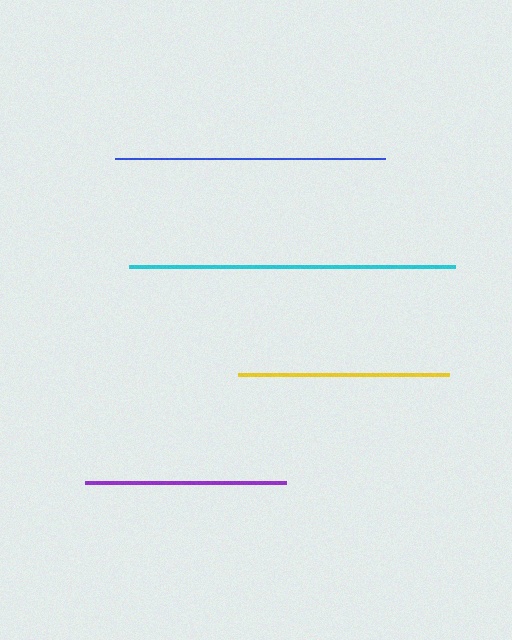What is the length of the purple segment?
The purple segment is approximately 201 pixels long.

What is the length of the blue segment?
The blue segment is approximately 270 pixels long.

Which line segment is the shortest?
The purple line is the shortest at approximately 201 pixels.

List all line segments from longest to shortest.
From longest to shortest: cyan, blue, yellow, purple.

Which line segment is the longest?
The cyan line is the longest at approximately 326 pixels.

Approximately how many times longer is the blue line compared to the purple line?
The blue line is approximately 1.3 times the length of the purple line.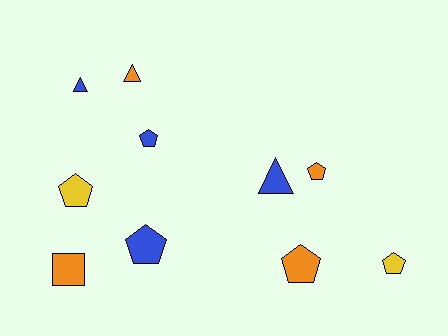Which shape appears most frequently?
Pentagon, with 6 objects.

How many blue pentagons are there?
There are 2 blue pentagons.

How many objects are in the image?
There are 10 objects.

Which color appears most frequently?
Orange, with 4 objects.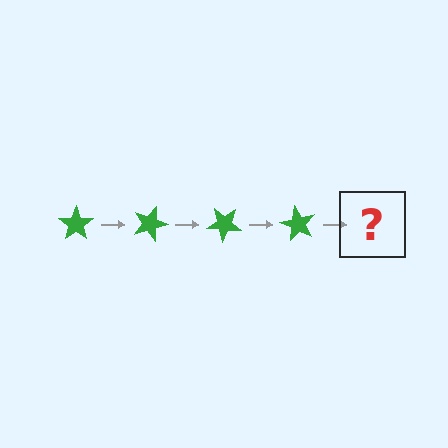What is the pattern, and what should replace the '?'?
The pattern is that the star rotates 20 degrees each step. The '?' should be a green star rotated 80 degrees.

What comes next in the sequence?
The next element should be a green star rotated 80 degrees.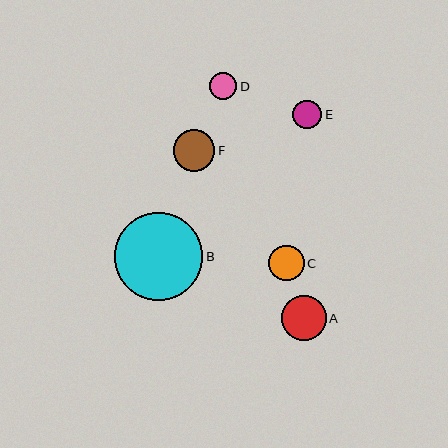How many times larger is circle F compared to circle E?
Circle F is approximately 1.4 times the size of circle E.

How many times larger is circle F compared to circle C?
Circle F is approximately 1.2 times the size of circle C.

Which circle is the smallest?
Circle D is the smallest with a size of approximately 27 pixels.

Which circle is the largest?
Circle B is the largest with a size of approximately 88 pixels.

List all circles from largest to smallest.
From largest to smallest: B, A, F, C, E, D.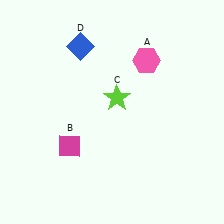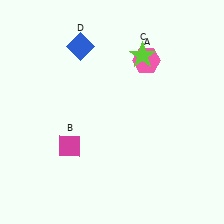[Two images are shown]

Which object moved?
The lime star (C) moved up.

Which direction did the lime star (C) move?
The lime star (C) moved up.